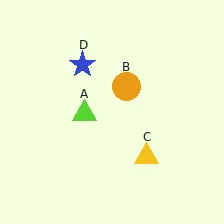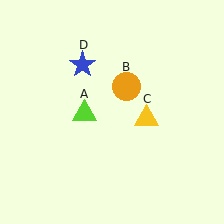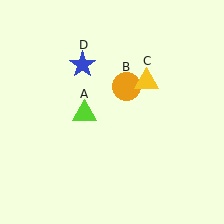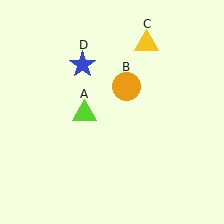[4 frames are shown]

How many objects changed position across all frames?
1 object changed position: yellow triangle (object C).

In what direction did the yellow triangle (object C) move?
The yellow triangle (object C) moved up.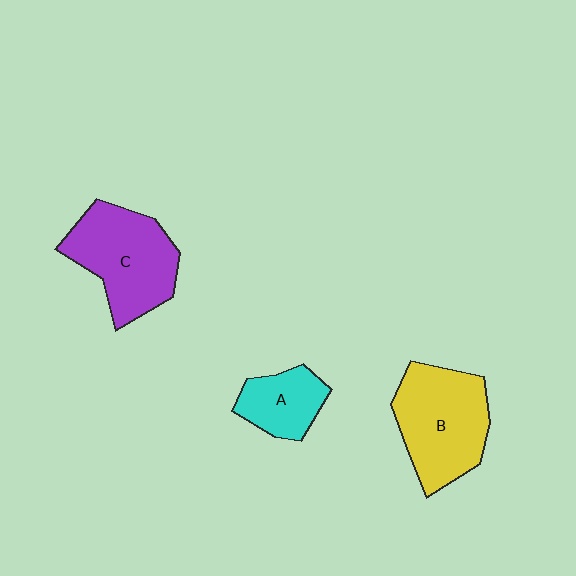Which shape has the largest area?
Shape B (yellow).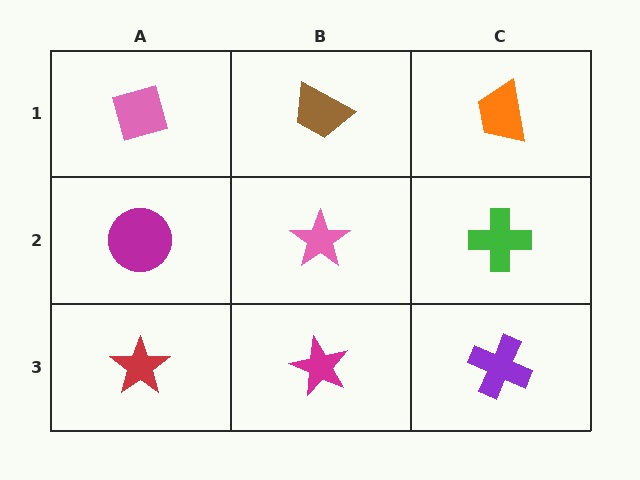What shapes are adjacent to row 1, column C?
A green cross (row 2, column C), a brown trapezoid (row 1, column B).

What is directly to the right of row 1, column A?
A brown trapezoid.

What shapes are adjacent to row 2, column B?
A brown trapezoid (row 1, column B), a magenta star (row 3, column B), a magenta circle (row 2, column A), a green cross (row 2, column C).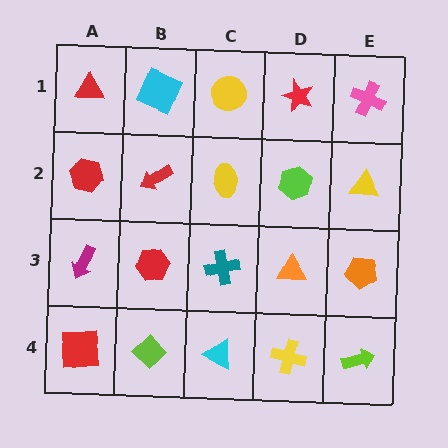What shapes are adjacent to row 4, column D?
An orange triangle (row 3, column D), a cyan triangle (row 4, column C), a lime arrow (row 4, column E).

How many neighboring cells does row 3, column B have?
4.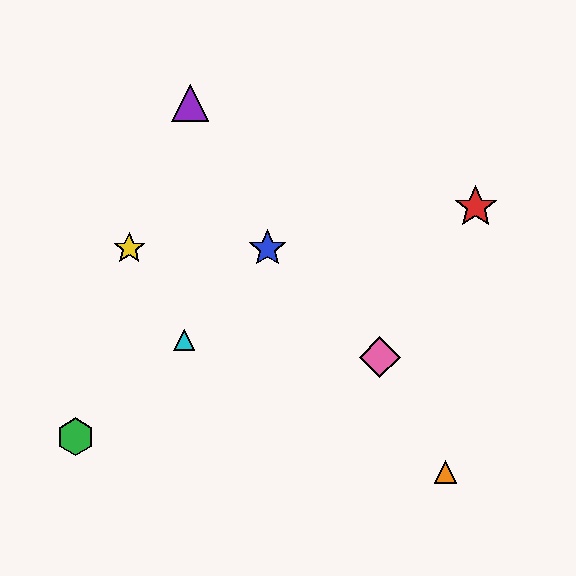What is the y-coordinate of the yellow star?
The yellow star is at y≈249.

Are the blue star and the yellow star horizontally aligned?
Yes, both are at y≈249.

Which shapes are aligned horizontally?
The blue star, the yellow star are aligned horizontally.